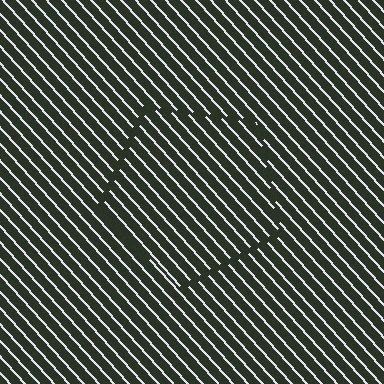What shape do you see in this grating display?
An illusory pentagon. The interior of the shape contains the same grating, shifted by half a period — the contour is defined by the phase discontinuity where line-ends from the inner and outer gratings abut.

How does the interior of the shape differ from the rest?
The interior of the shape contains the same grating, shifted by half a period — the contour is defined by the phase discontinuity where line-ends from the inner and outer gratings abut.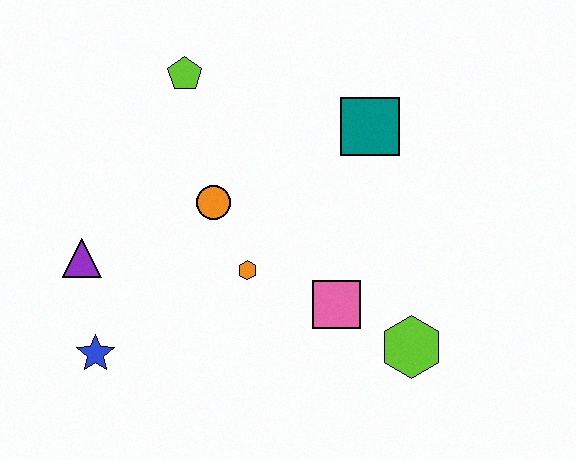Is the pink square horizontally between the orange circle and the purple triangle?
No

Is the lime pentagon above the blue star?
Yes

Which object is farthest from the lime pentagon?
The lime hexagon is farthest from the lime pentagon.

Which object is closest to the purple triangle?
The blue star is closest to the purple triangle.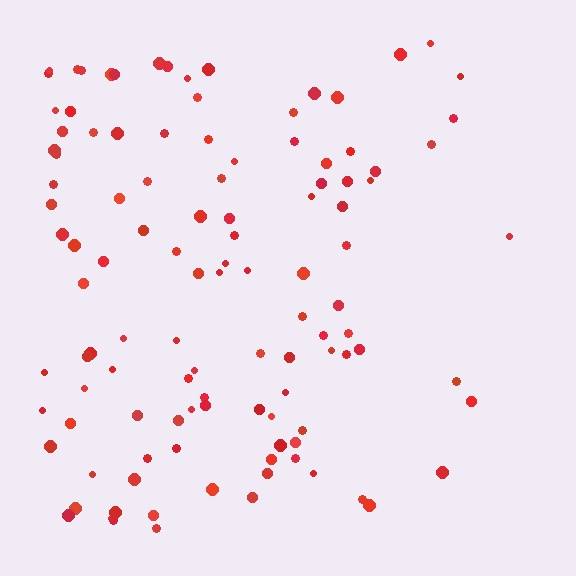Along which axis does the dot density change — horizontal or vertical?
Horizontal.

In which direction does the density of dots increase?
From right to left, with the left side densest.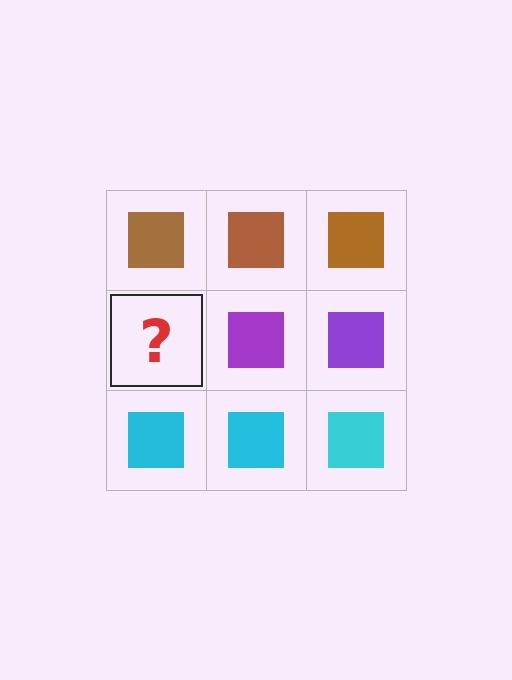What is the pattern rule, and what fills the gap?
The rule is that each row has a consistent color. The gap should be filled with a purple square.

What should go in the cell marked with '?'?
The missing cell should contain a purple square.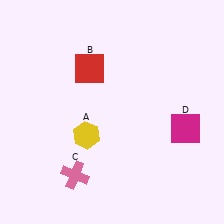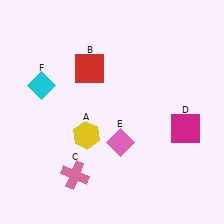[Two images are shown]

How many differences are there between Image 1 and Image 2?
There are 2 differences between the two images.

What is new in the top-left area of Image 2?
A cyan diamond (F) was added in the top-left area of Image 2.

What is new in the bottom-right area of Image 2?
A pink diamond (E) was added in the bottom-right area of Image 2.